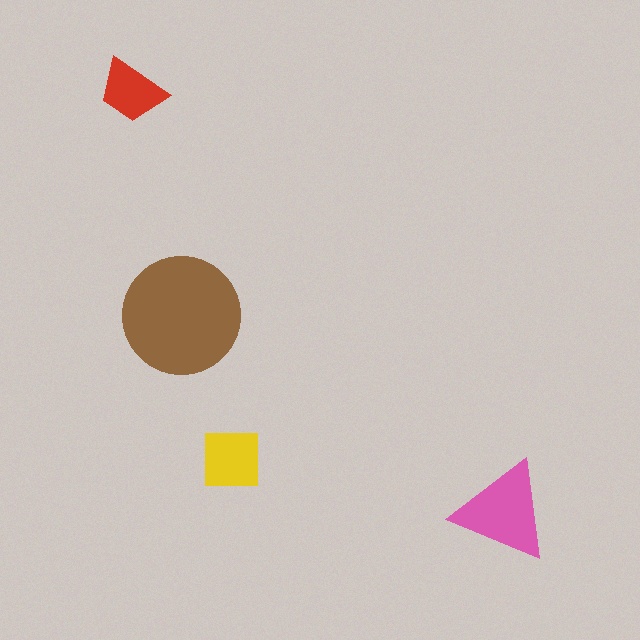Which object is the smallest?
The red trapezoid.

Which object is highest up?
The red trapezoid is topmost.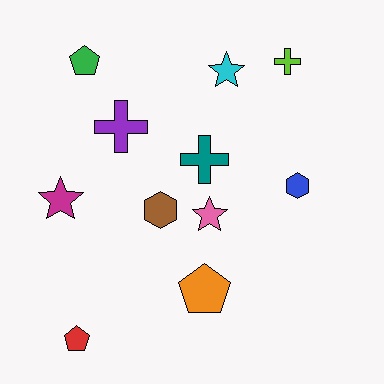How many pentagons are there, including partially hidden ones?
There are 3 pentagons.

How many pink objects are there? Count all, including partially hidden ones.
There is 1 pink object.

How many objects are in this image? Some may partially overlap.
There are 11 objects.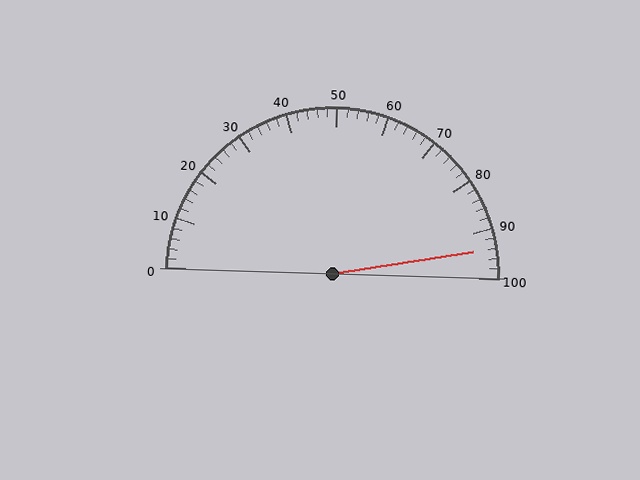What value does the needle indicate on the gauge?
The needle indicates approximately 94.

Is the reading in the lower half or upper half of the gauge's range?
The reading is in the upper half of the range (0 to 100).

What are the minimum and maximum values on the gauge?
The gauge ranges from 0 to 100.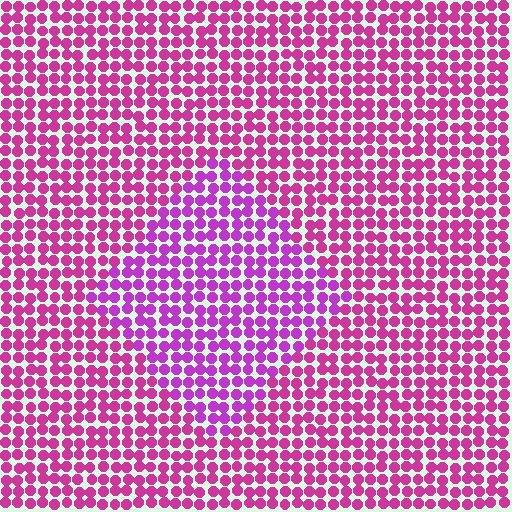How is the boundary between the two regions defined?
The boundary is defined purely by a slight shift in hue (about 25 degrees). Spacing, size, and orientation are identical on both sides.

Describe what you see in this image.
The image is filled with small magenta elements in a uniform arrangement. A diamond-shaped region is visible where the elements are tinted to a slightly different hue, forming a subtle color boundary.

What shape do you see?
I see a diamond.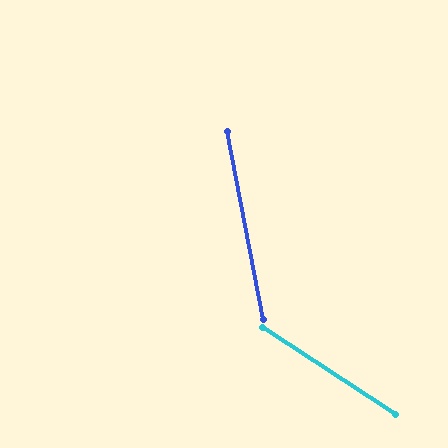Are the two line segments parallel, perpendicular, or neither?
Neither parallel nor perpendicular — they differ by about 46°.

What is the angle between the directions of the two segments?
Approximately 46 degrees.